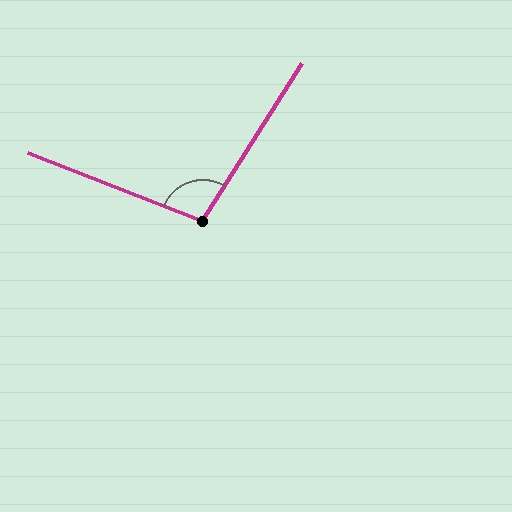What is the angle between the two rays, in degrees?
Approximately 101 degrees.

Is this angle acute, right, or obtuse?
It is obtuse.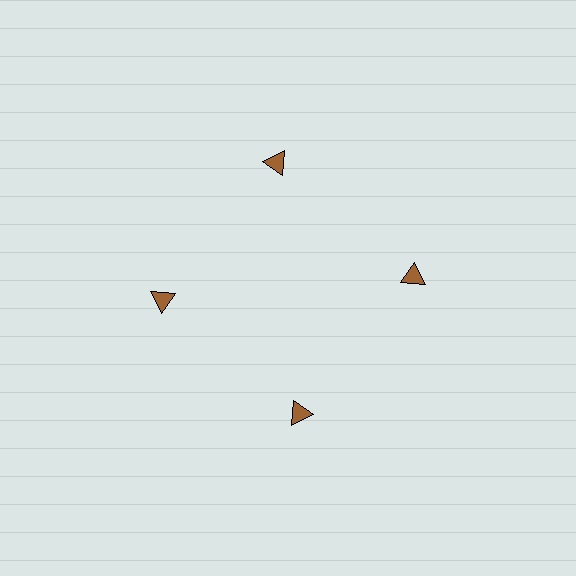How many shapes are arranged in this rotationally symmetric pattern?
There are 4 shapes, arranged in 4 groups of 1.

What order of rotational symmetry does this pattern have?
This pattern has 4-fold rotational symmetry.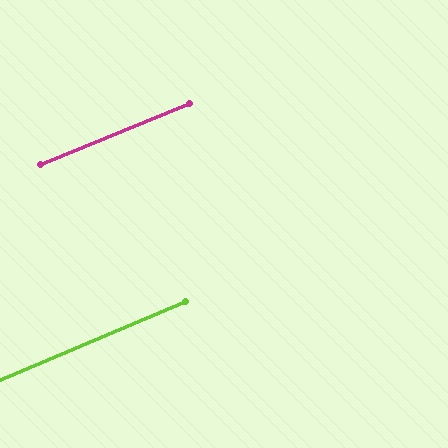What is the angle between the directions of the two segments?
Approximately 1 degree.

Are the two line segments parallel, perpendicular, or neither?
Parallel — their directions differ by only 0.8°.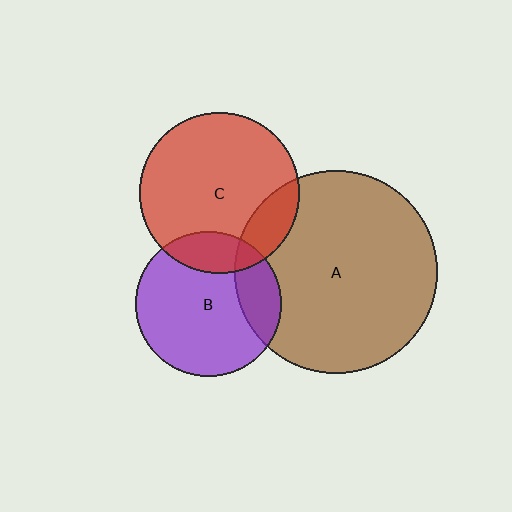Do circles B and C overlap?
Yes.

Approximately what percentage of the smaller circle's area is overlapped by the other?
Approximately 20%.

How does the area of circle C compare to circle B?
Approximately 1.2 times.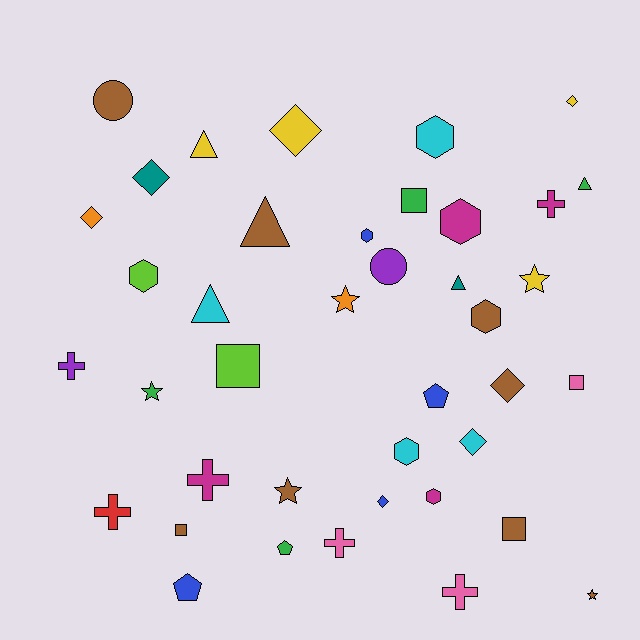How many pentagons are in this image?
There are 3 pentagons.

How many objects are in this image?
There are 40 objects.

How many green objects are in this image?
There are 4 green objects.